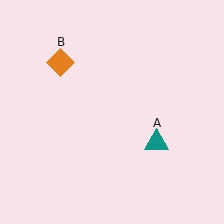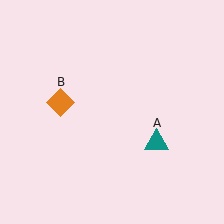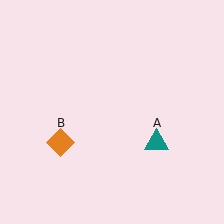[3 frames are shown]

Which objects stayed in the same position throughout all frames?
Teal triangle (object A) remained stationary.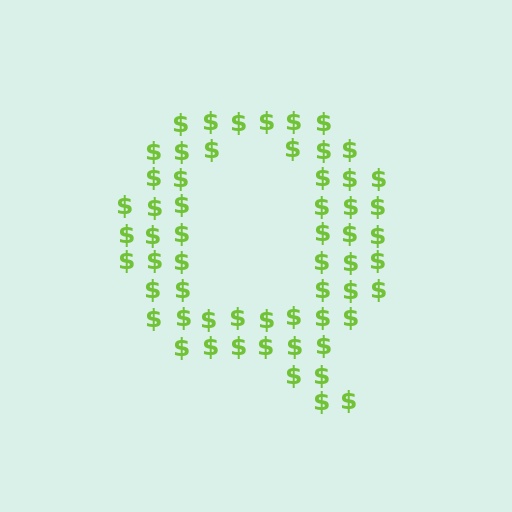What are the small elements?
The small elements are dollar signs.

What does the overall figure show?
The overall figure shows the letter Q.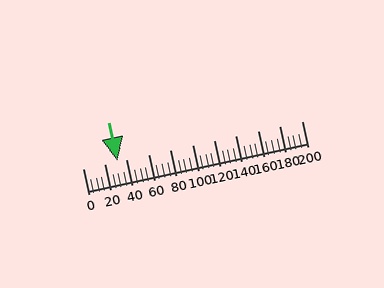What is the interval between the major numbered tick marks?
The major tick marks are spaced 20 units apart.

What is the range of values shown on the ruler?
The ruler shows values from 0 to 200.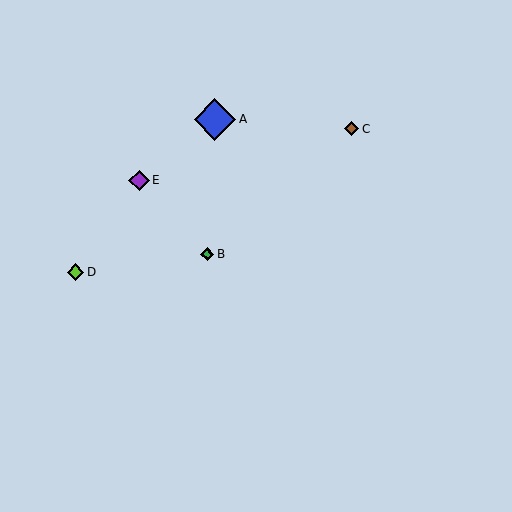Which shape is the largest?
The blue diamond (labeled A) is the largest.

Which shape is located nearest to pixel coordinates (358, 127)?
The brown diamond (labeled C) at (351, 129) is nearest to that location.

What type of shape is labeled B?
Shape B is a green diamond.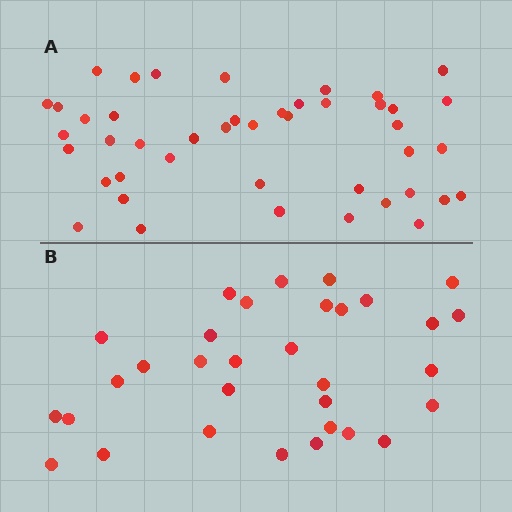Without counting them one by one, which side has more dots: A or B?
Region A (the top region) has more dots.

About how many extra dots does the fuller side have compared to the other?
Region A has roughly 12 or so more dots than region B.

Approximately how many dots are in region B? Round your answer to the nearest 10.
About 30 dots. (The exact count is 32, which rounds to 30.)